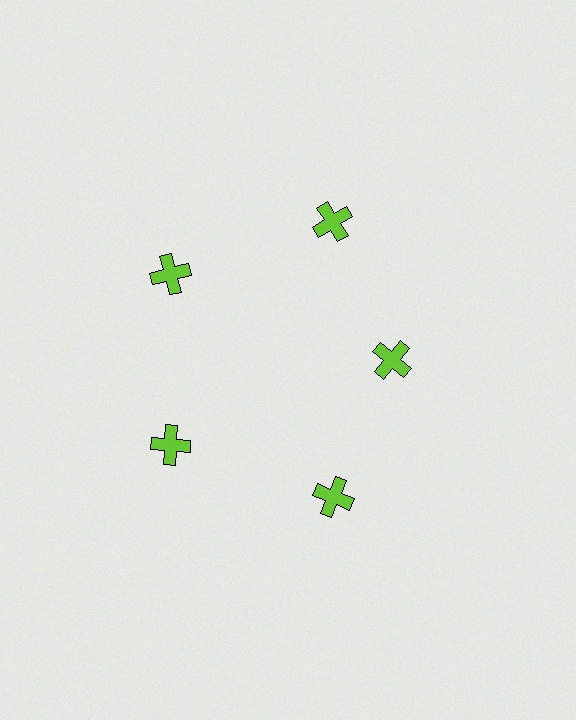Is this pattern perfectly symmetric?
No. The 5 lime crosses are arranged in a ring, but one element near the 3 o'clock position is pulled inward toward the center, breaking the 5-fold rotational symmetry.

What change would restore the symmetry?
The symmetry would be restored by moving it outward, back onto the ring so that all 5 crosses sit at equal angles and equal distance from the center.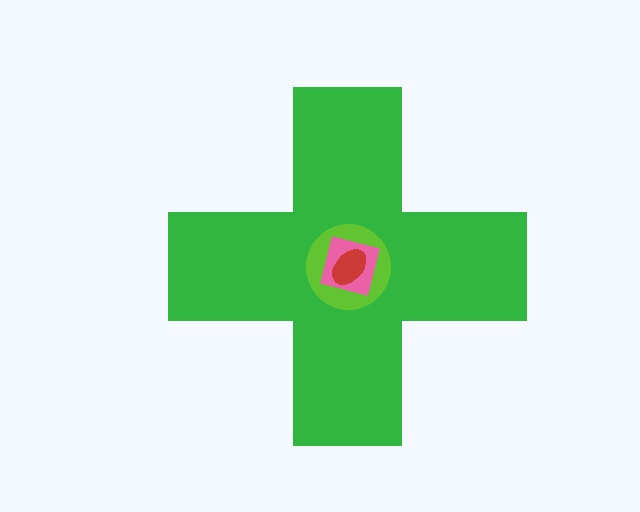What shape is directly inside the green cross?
The lime circle.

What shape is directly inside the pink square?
The red ellipse.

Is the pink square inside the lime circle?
Yes.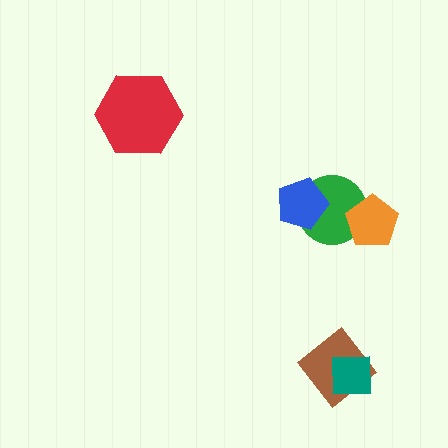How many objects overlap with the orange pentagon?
1 object overlaps with the orange pentagon.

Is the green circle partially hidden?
Yes, it is partially covered by another shape.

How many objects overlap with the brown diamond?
1 object overlaps with the brown diamond.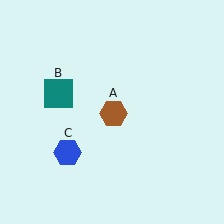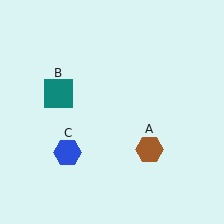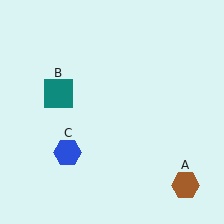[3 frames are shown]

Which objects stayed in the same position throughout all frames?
Teal square (object B) and blue hexagon (object C) remained stationary.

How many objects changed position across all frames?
1 object changed position: brown hexagon (object A).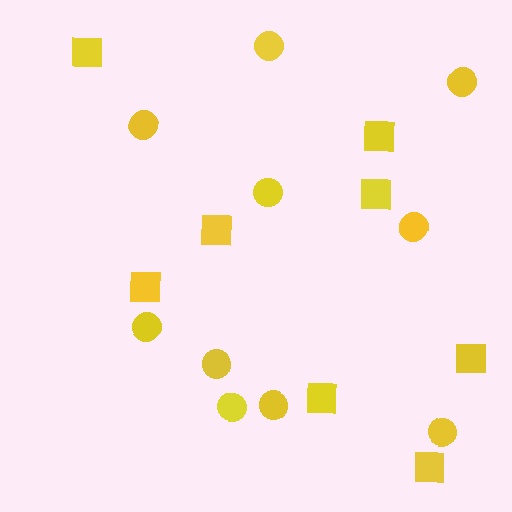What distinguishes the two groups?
There are 2 groups: one group of circles (10) and one group of squares (8).